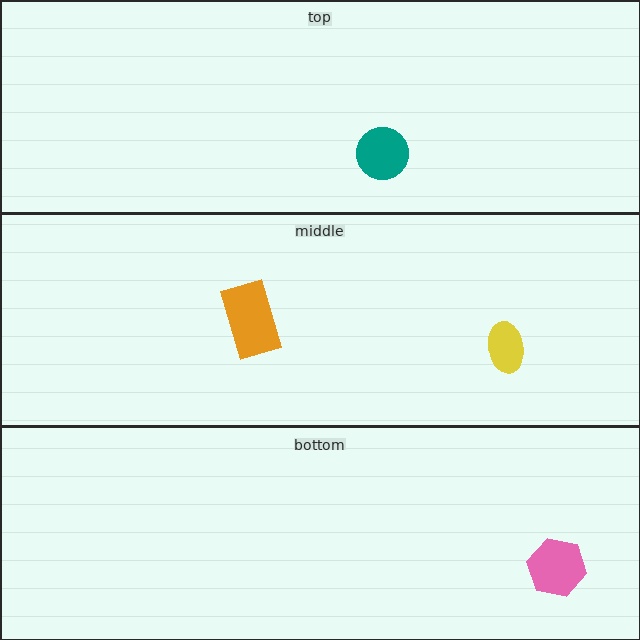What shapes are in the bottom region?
The pink hexagon.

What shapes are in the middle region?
The orange rectangle, the yellow ellipse.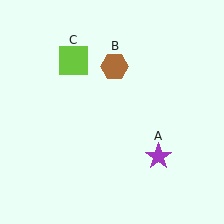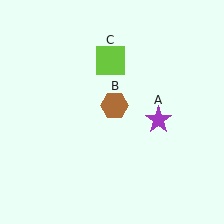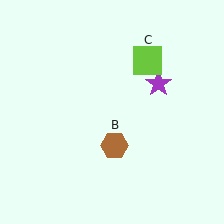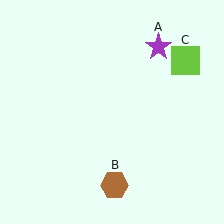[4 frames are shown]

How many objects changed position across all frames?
3 objects changed position: purple star (object A), brown hexagon (object B), lime square (object C).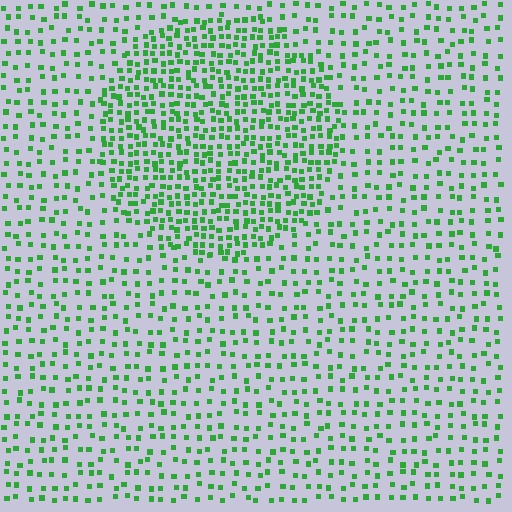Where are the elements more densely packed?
The elements are more densely packed inside the circle boundary.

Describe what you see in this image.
The image contains small green elements arranged at two different densities. A circle-shaped region is visible where the elements are more densely packed than the surrounding area.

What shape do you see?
I see a circle.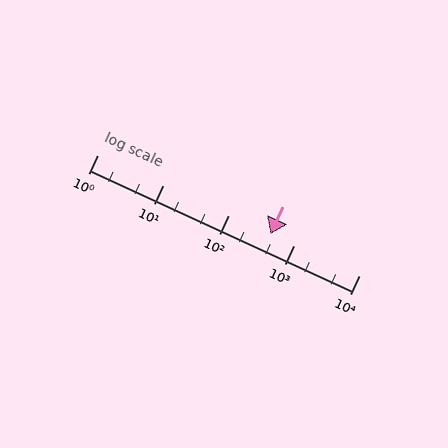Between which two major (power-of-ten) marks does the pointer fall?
The pointer is between 100 and 1000.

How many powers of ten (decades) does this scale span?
The scale spans 4 decades, from 1 to 10000.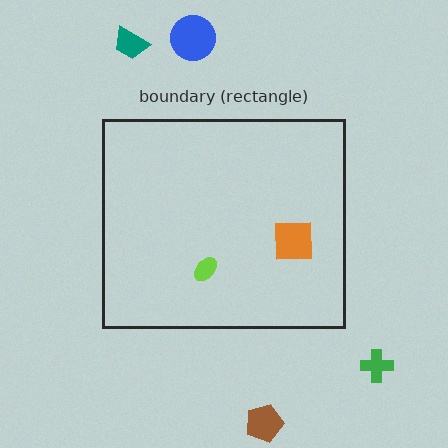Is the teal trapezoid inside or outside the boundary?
Outside.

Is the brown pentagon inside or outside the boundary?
Outside.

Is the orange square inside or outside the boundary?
Inside.